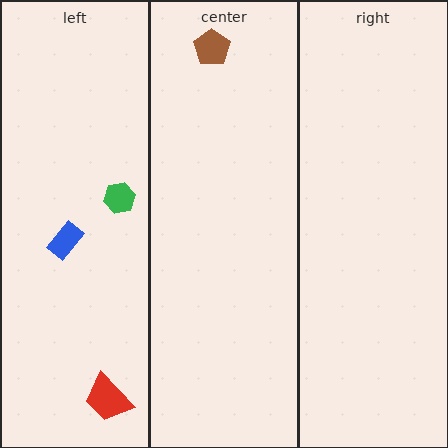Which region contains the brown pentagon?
The center region.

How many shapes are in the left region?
3.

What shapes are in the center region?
The brown pentagon.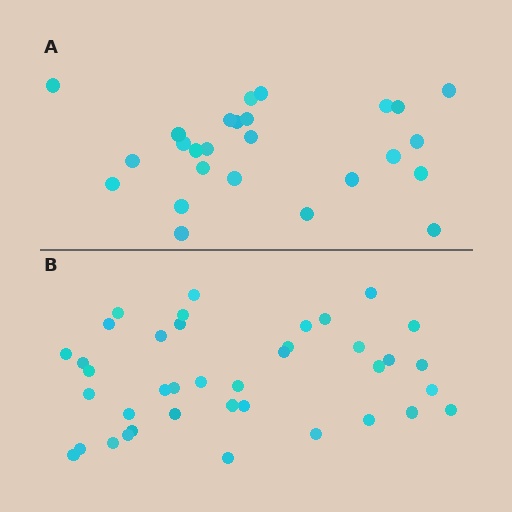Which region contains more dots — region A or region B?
Region B (the bottom region) has more dots.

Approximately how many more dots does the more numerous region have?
Region B has approximately 15 more dots than region A.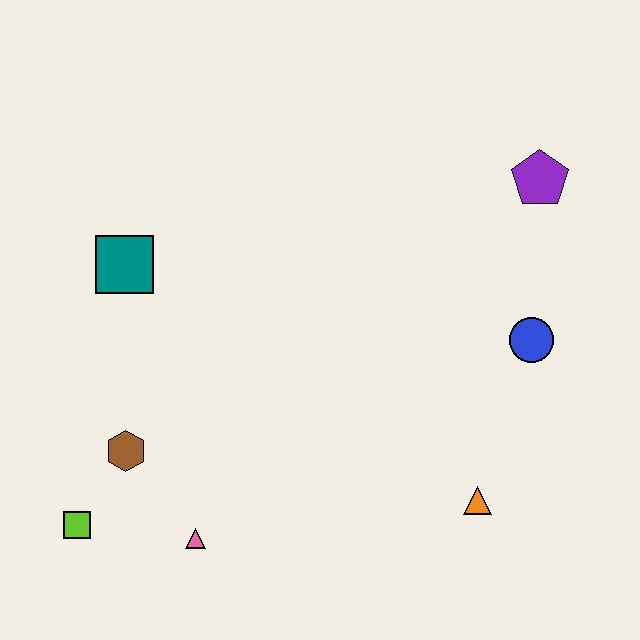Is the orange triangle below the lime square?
No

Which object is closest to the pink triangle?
The brown hexagon is closest to the pink triangle.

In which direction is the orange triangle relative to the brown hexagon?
The orange triangle is to the right of the brown hexagon.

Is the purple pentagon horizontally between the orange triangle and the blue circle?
No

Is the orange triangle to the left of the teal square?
No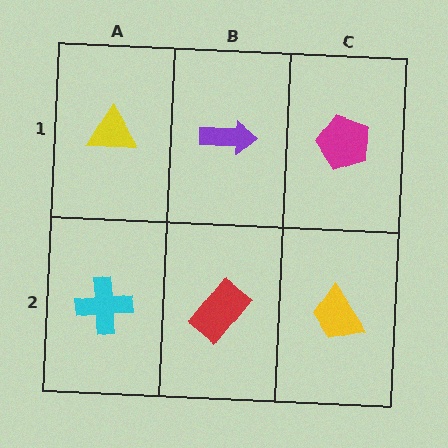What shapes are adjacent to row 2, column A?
A yellow triangle (row 1, column A), a red rectangle (row 2, column B).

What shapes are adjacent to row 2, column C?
A magenta pentagon (row 1, column C), a red rectangle (row 2, column B).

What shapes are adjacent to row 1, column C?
A yellow trapezoid (row 2, column C), a purple arrow (row 1, column B).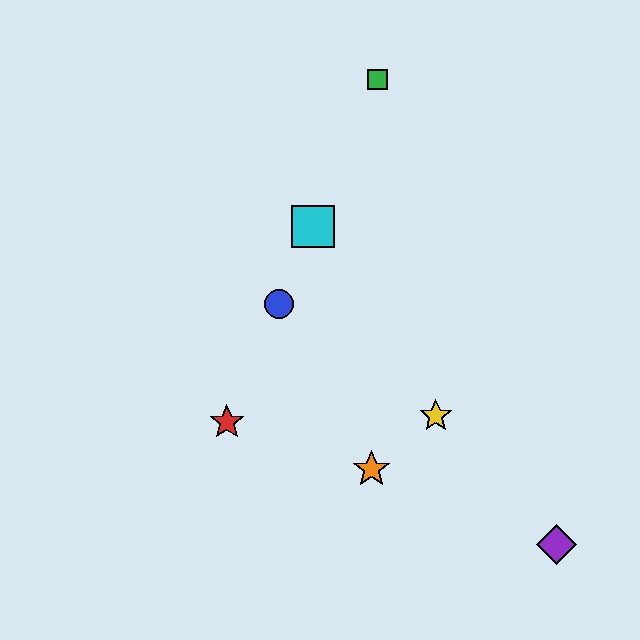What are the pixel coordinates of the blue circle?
The blue circle is at (279, 304).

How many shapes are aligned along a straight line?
4 shapes (the red star, the blue circle, the green square, the cyan square) are aligned along a straight line.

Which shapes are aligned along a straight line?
The red star, the blue circle, the green square, the cyan square are aligned along a straight line.